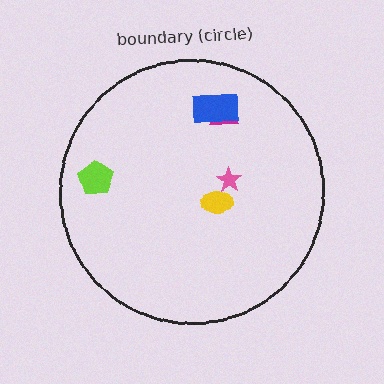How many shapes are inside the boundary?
5 inside, 0 outside.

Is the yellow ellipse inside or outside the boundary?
Inside.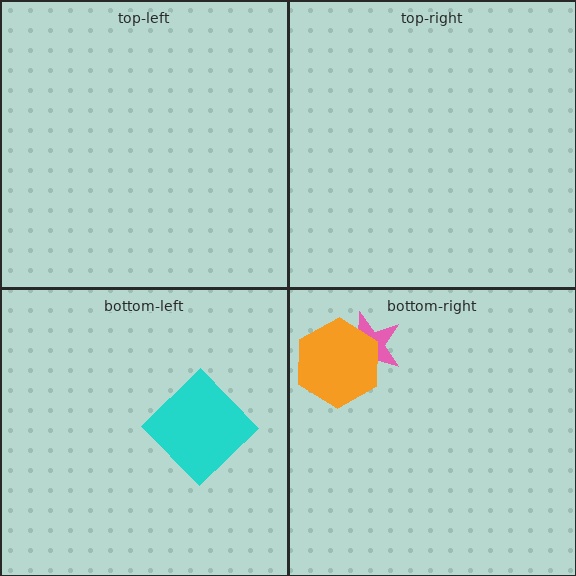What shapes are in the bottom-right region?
The pink star, the orange hexagon.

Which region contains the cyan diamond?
The bottom-left region.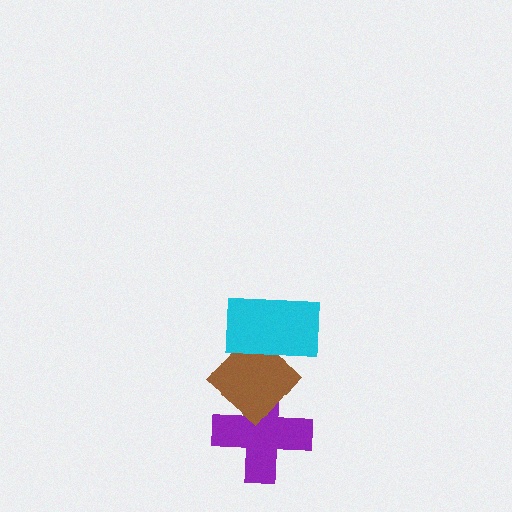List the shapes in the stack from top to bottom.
From top to bottom: the cyan rectangle, the brown diamond, the purple cross.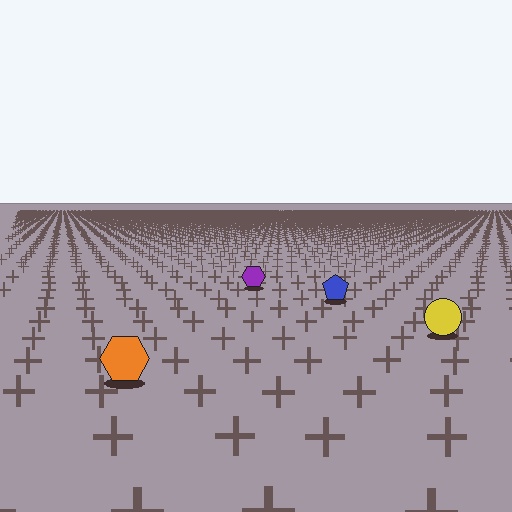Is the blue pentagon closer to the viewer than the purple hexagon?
Yes. The blue pentagon is closer — you can tell from the texture gradient: the ground texture is coarser near it.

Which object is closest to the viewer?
The orange hexagon is closest. The texture marks near it are larger and more spread out.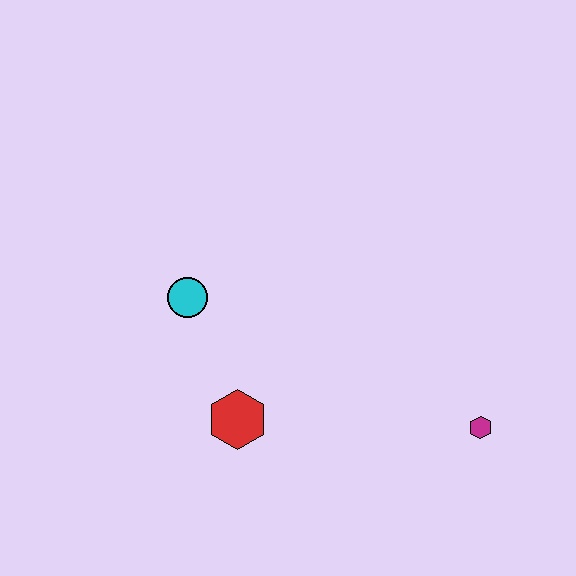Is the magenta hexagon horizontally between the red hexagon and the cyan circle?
No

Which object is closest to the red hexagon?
The cyan circle is closest to the red hexagon.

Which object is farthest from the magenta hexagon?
The cyan circle is farthest from the magenta hexagon.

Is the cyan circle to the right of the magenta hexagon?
No